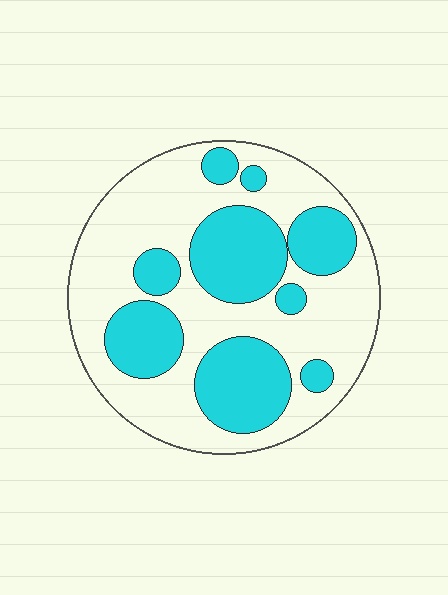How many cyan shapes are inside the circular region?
9.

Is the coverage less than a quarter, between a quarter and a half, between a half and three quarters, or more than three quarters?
Between a quarter and a half.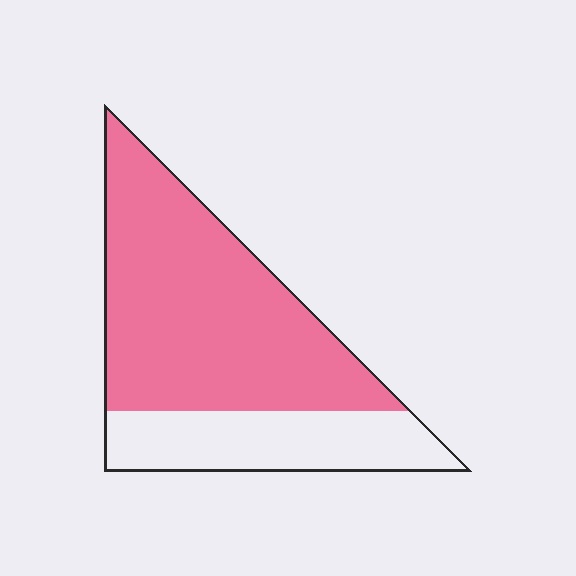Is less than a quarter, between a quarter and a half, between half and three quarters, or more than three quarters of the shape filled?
Between half and three quarters.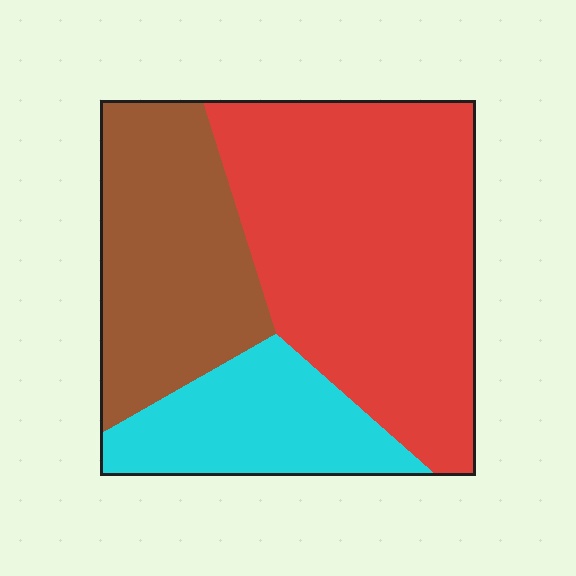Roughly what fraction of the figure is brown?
Brown covers 29% of the figure.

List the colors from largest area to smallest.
From largest to smallest: red, brown, cyan.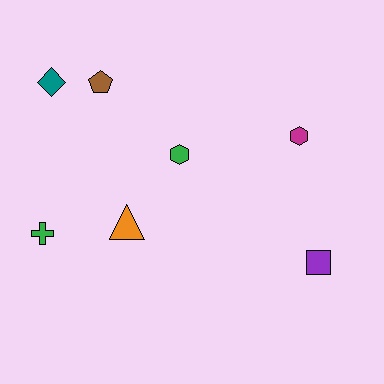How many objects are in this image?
There are 7 objects.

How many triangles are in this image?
There is 1 triangle.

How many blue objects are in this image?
There are no blue objects.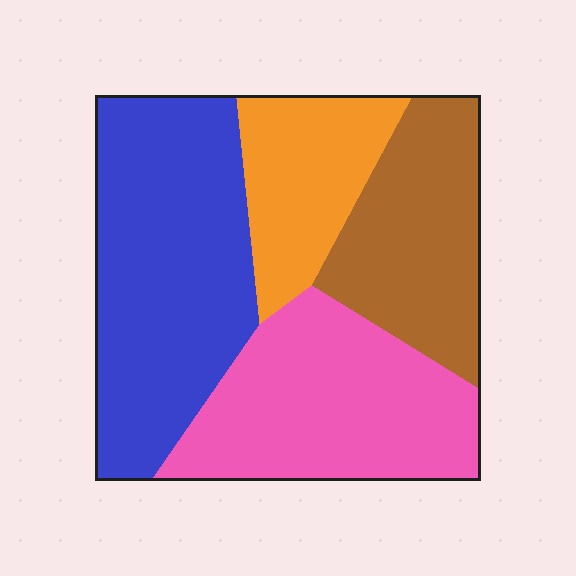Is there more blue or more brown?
Blue.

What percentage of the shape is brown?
Brown takes up about one fifth (1/5) of the shape.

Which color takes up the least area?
Orange, at roughly 15%.